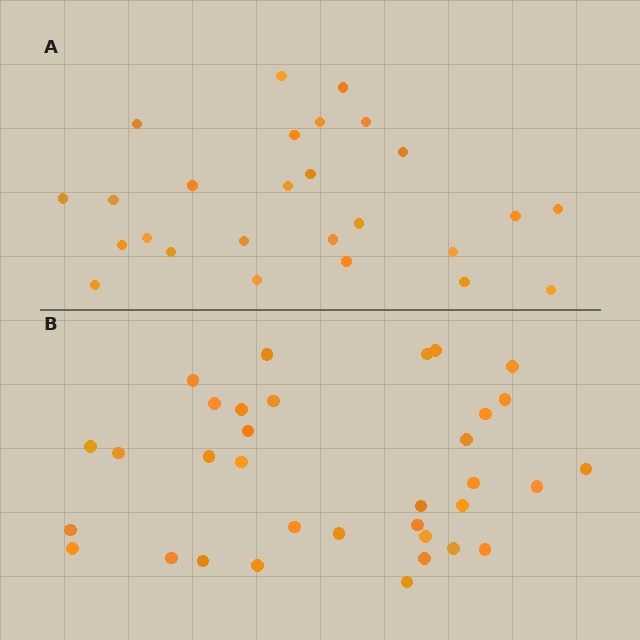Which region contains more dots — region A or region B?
Region B (the bottom region) has more dots.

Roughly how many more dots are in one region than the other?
Region B has roughly 8 or so more dots than region A.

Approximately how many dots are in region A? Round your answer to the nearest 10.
About 30 dots. (The exact count is 26, which rounds to 30.)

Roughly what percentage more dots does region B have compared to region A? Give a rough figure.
About 30% more.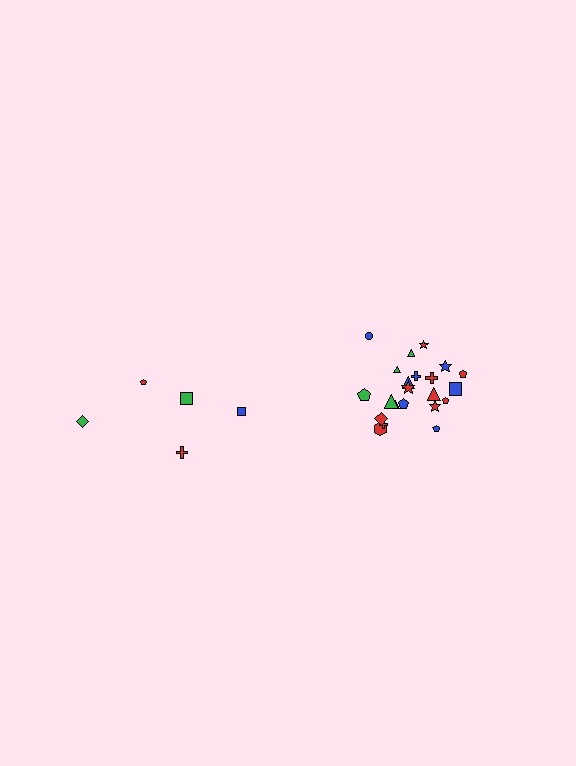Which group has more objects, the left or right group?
The right group.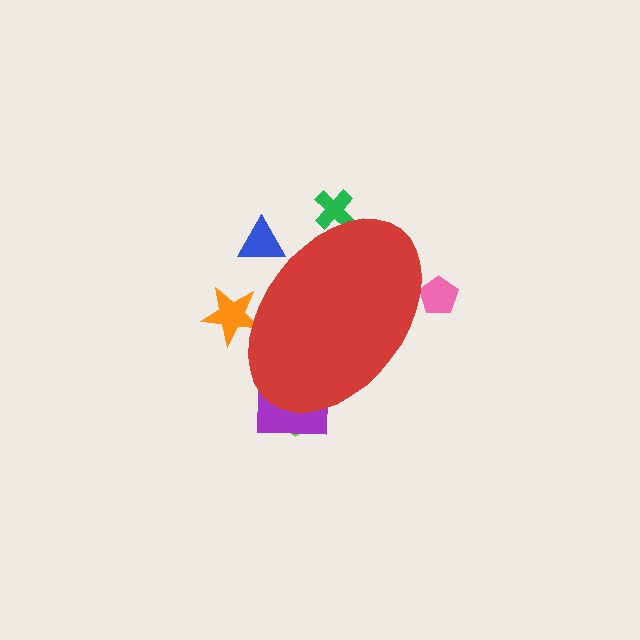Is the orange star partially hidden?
Yes, the orange star is partially hidden behind the red ellipse.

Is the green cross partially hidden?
Yes, the green cross is partially hidden behind the red ellipse.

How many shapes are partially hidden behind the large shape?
6 shapes are partially hidden.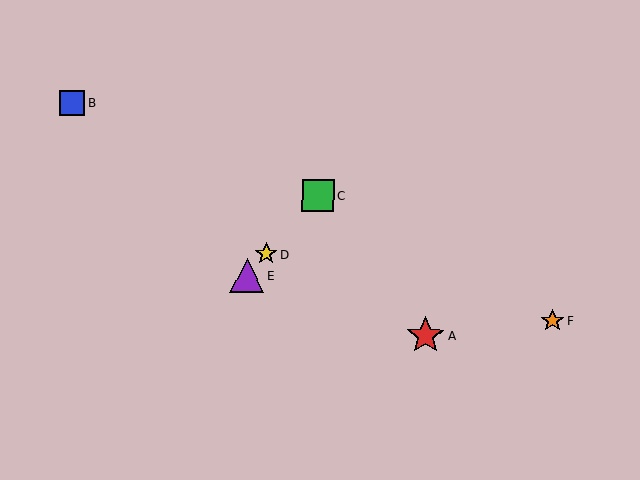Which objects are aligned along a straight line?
Objects C, D, E are aligned along a straight line.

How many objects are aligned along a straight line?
3 objects (C, D, E) are aligned along a straight line.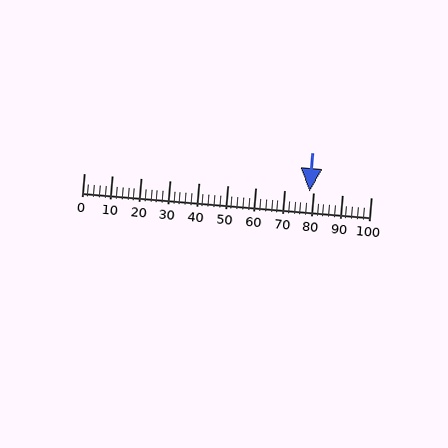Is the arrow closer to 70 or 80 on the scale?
The arrow is closer to 80.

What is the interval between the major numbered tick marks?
The major tick marks are spaced 10 units apart.